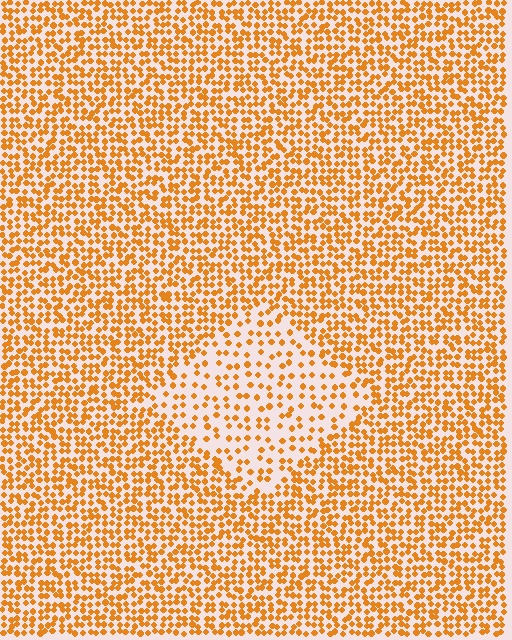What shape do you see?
I see a diamond.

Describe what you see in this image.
The image contains small orange elements arranged at two different densities. A diamond-shaped region is visible where the elements are less densely packed than the surrounding area.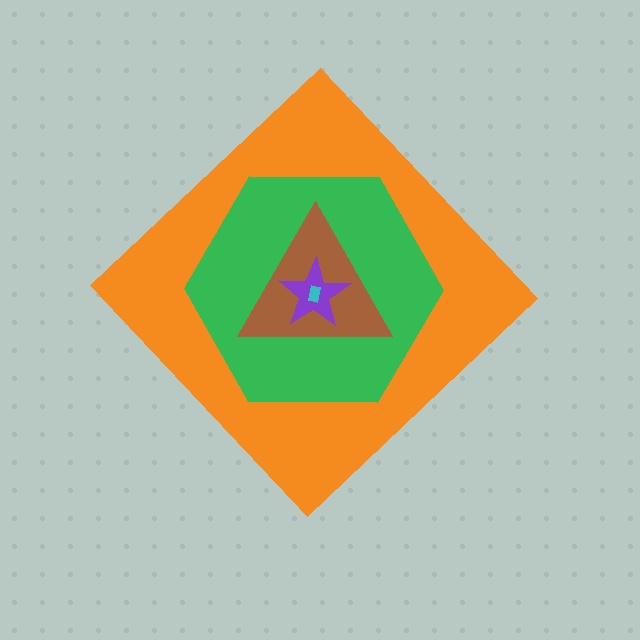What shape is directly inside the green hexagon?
The brown triangle.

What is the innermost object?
The cyan rectangle.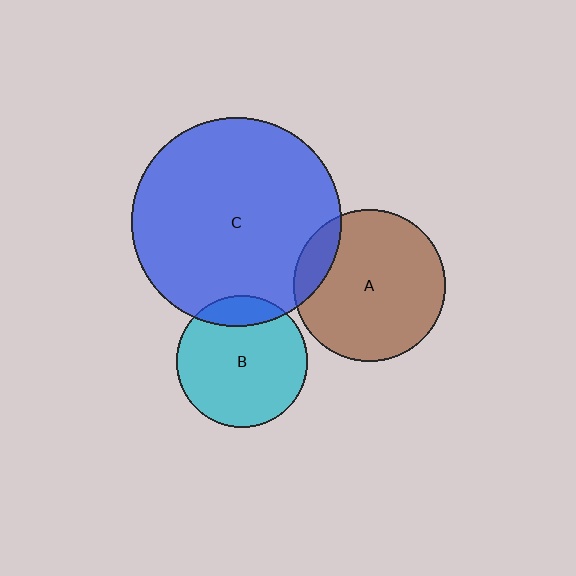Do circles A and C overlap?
Yes.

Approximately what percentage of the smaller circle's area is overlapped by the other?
Approximately 15%.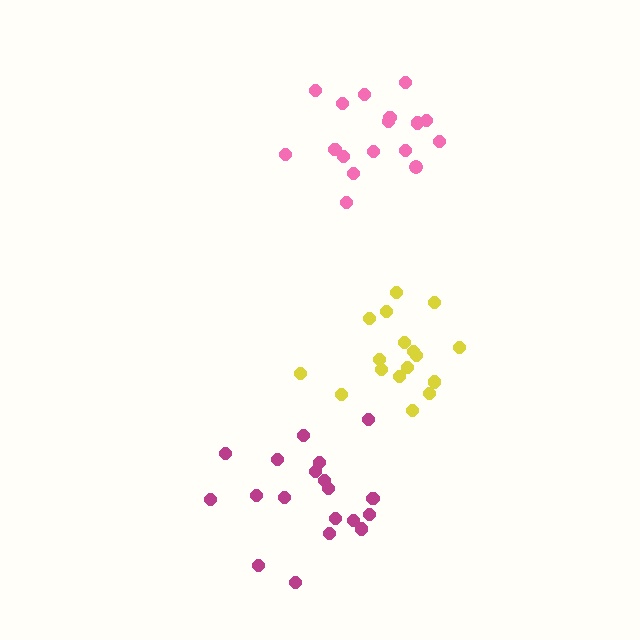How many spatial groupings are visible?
There are 3 spatial groupings.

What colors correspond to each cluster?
The clusters are colored: pink, magenta, yellow.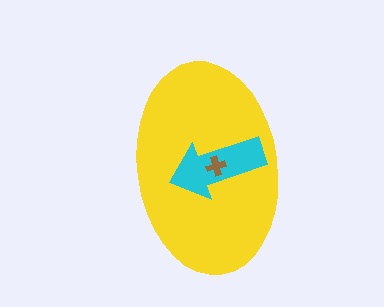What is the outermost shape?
The yellow ellipse.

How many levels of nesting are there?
3.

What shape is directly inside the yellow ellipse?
The cyan arrow.